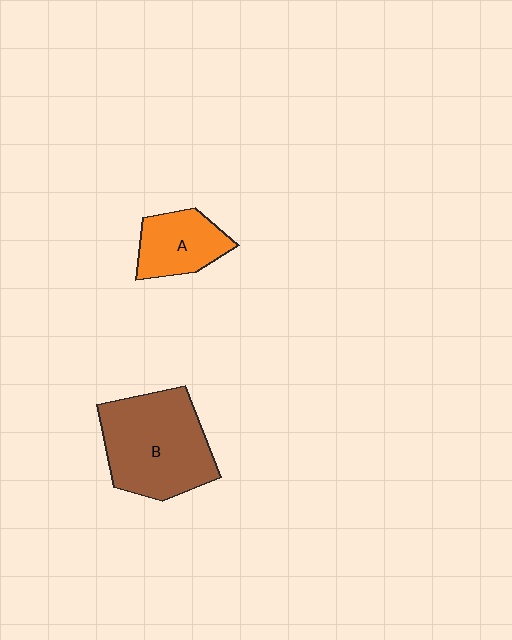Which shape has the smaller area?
Shape A (orange).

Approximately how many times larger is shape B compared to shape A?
Approximately 2.0 times.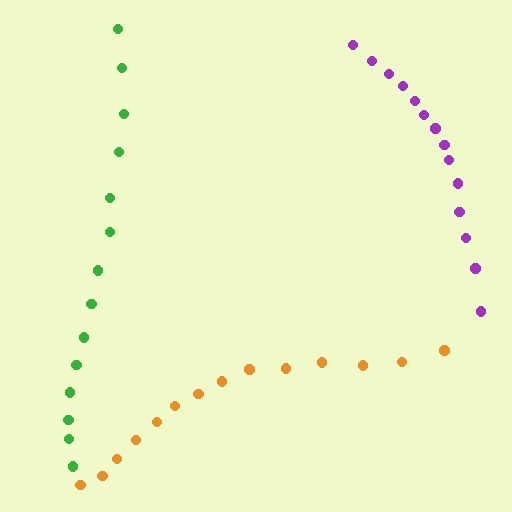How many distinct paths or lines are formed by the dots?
There are 3 distinct paths.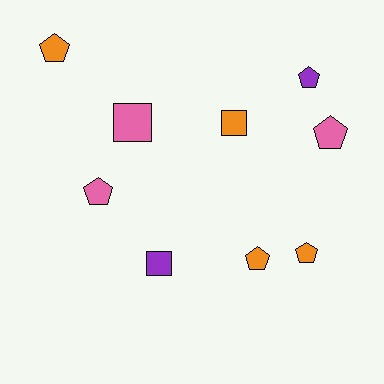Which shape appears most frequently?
Pentagon, with 6 objects.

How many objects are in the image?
There are 9 objects.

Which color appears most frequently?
Orange, with 4 objects.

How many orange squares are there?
There is 1 orange square.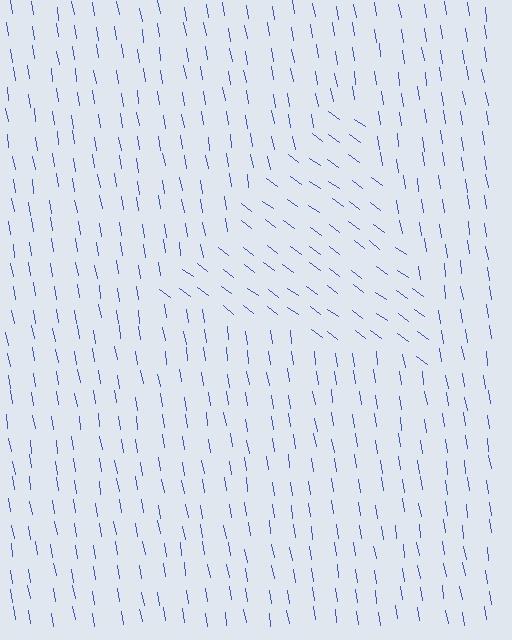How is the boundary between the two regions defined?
The boundary is defined purely by a change in line orientation (approximately 45 degrees difference). All lines are the same color and thickness.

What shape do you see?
I see a triangle.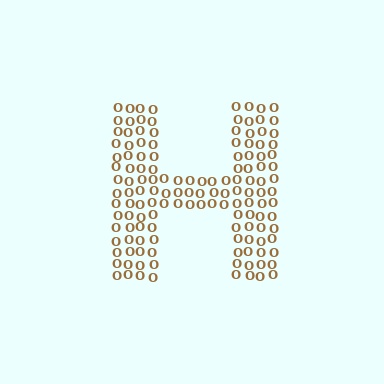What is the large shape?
The large shape is the letter H.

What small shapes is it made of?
It is made of small letter O's.